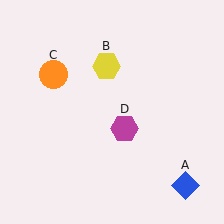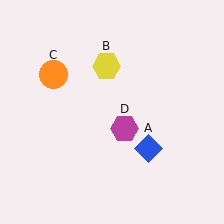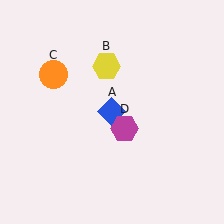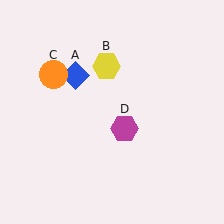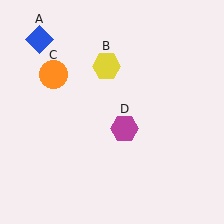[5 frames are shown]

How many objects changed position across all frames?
1 object changed position: blue diamond (object A).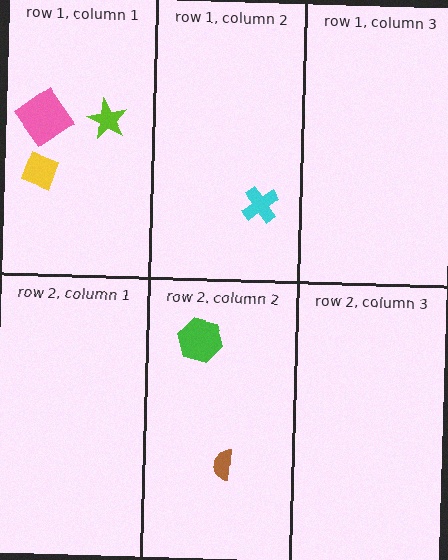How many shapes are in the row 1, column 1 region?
3.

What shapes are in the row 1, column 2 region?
The cyan cross.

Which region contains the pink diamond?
The row 1, column 1 region.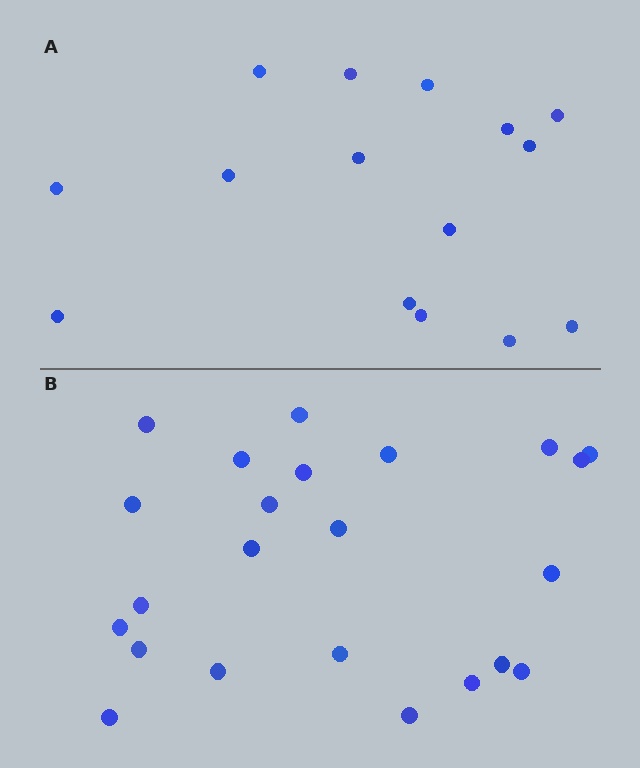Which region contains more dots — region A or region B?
Region B (the bottom region) has more dots.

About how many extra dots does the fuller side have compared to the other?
Region B has roughly 8 or so more dots than region A.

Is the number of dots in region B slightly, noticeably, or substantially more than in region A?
Region B has substantially more. The ratio is roughly 1.5 to 1.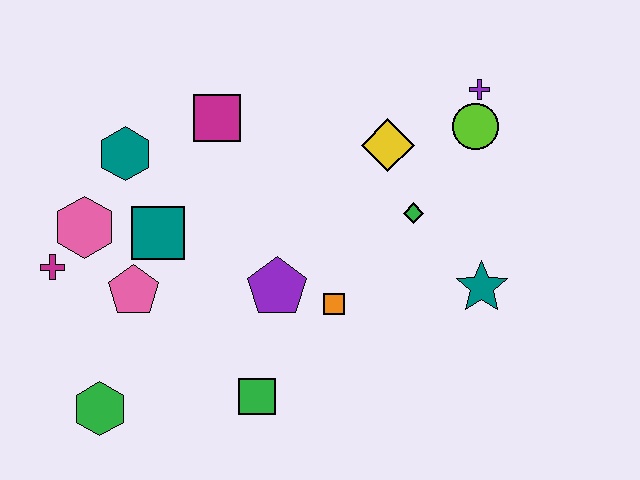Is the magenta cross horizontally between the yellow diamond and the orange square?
No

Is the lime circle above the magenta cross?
Yes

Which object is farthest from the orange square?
The magenta cross is farthest from the orange square.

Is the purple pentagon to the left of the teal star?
Yes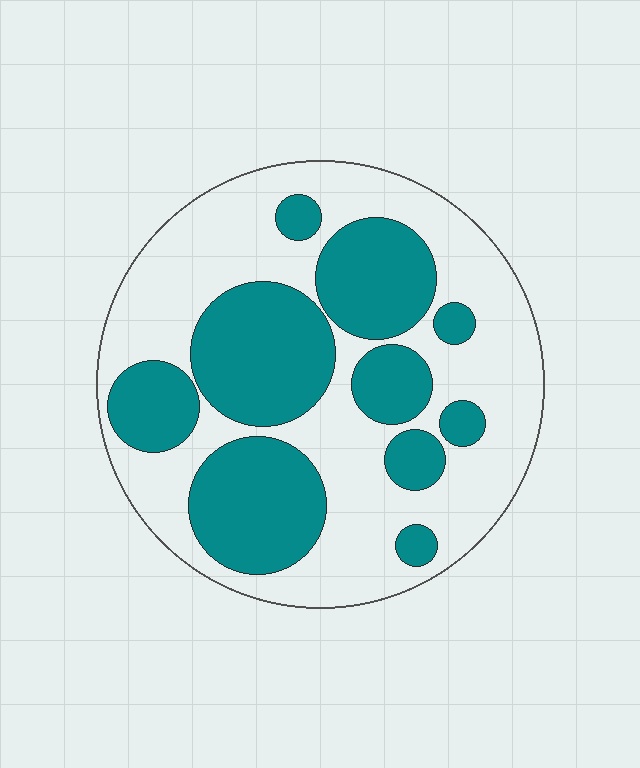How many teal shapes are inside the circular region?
10.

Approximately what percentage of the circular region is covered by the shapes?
Approximately 40%.